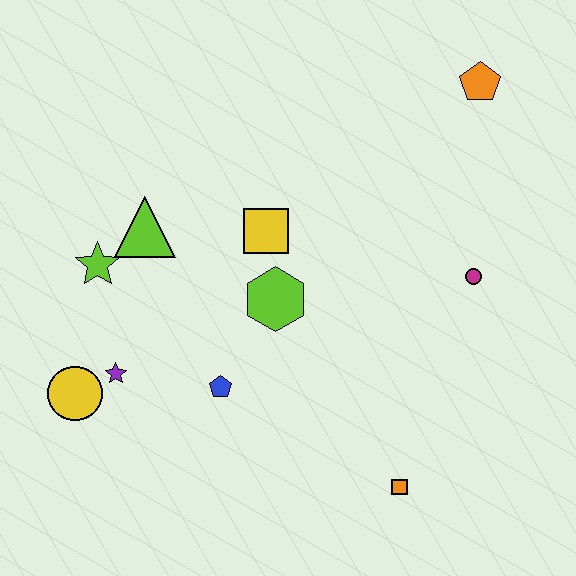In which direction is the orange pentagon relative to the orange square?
The orange pentagon is above the orange square.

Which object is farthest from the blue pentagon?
The orange pentagon is farthest from the blue pentagon.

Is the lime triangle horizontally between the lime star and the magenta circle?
Yes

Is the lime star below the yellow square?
Yes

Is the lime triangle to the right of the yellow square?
No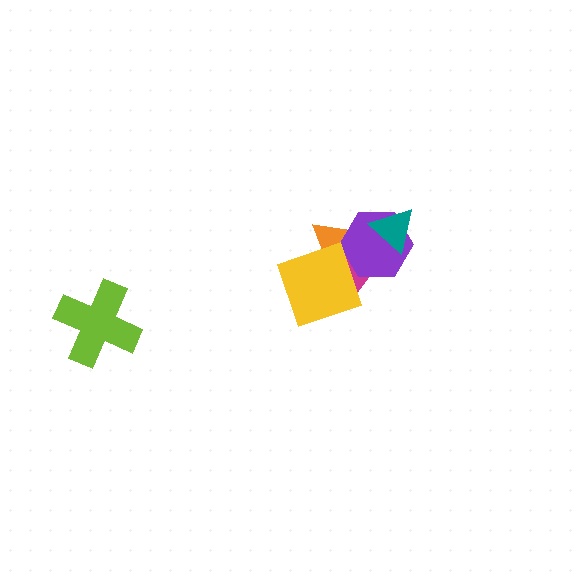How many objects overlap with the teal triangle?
2 objects overlap with the teal triangle.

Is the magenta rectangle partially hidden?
Yes, it is partially covered by another shape.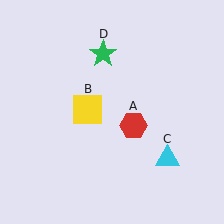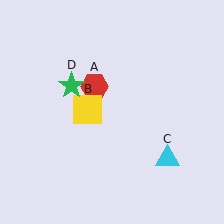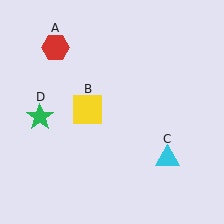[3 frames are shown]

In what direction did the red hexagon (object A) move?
The red hexagon (object A) moved up and to the left.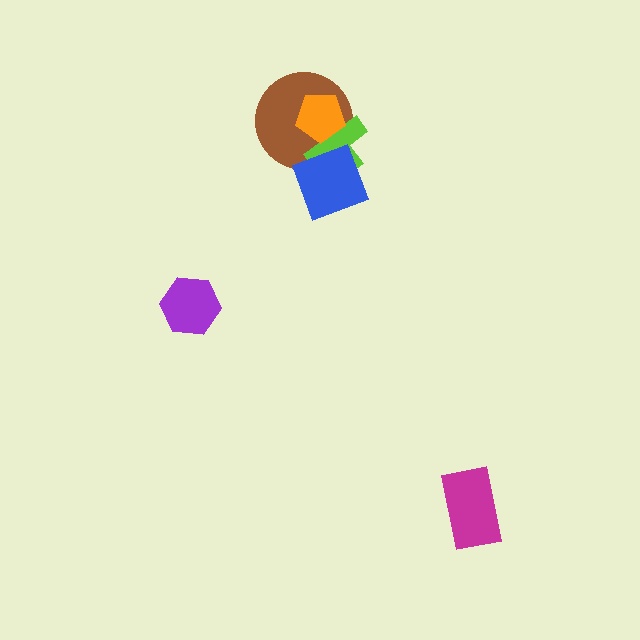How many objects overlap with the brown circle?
3 objects overlap with the brown circle.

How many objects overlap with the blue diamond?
2 objects overlap with the blue diamond.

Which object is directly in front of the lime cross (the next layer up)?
The orange pentagon is directly in front of the lime cross.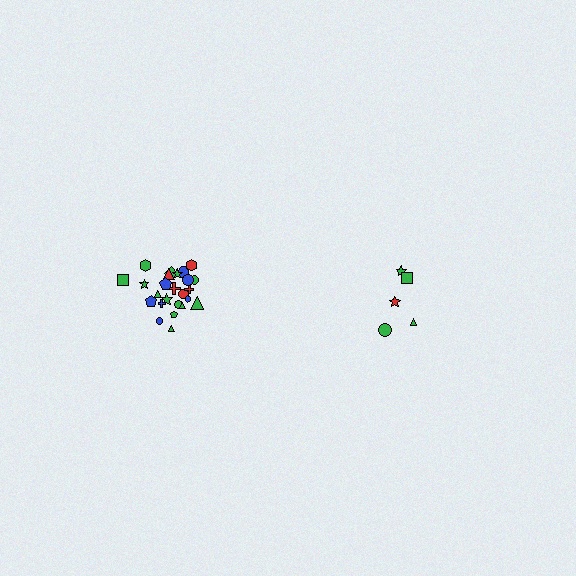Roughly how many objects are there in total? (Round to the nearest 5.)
Roughly 30 objects in total.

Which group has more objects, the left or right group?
The left group.